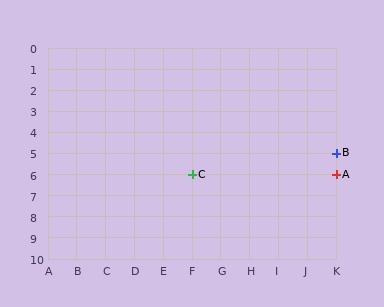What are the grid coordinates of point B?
Point B is at grid coordinates (K, 5).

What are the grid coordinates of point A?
Point A is at grid coordinates (K, 6).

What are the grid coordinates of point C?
Point C is at grid coordinates (F, 6).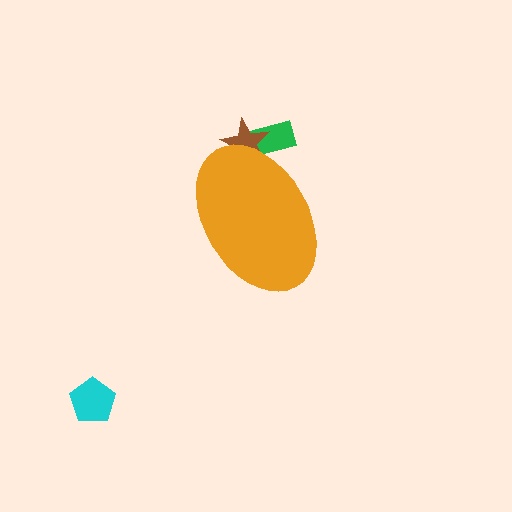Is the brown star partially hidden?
Yes, the brown star is partially hidden behind the orange ellipse.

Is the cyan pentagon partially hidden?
No, the cyan pentagon is fully visible.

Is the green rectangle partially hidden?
Yes, the green rectangle is partially hidden behind the orange ellipse.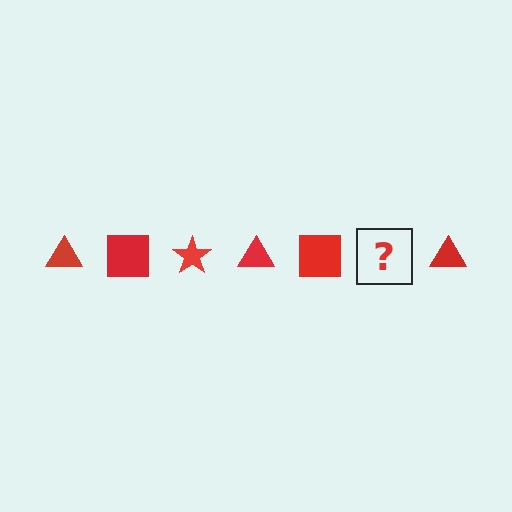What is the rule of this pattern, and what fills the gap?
The rule is that the pattern cycles through triangle, square, star shapes in red. The gap should be filled with a red star.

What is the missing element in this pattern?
The missing element is a red star.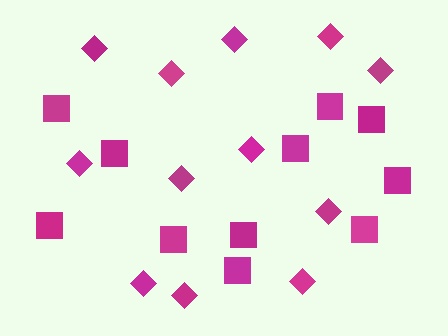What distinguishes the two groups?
There are 2 groups: one group of squares (11) and one group of diamonds (12).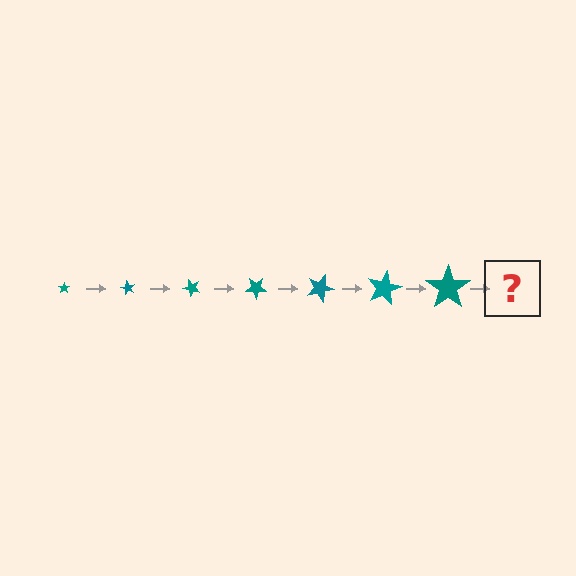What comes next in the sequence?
The next element should be a star, larger than the previous one and rotated 420 degrees from the start.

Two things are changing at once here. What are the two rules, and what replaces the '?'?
The two rules are that the star grows larger each step and it rotates 60 degrees each step. The '?' should be a star, larger than the previous one and rotated 420 degrees from the start.